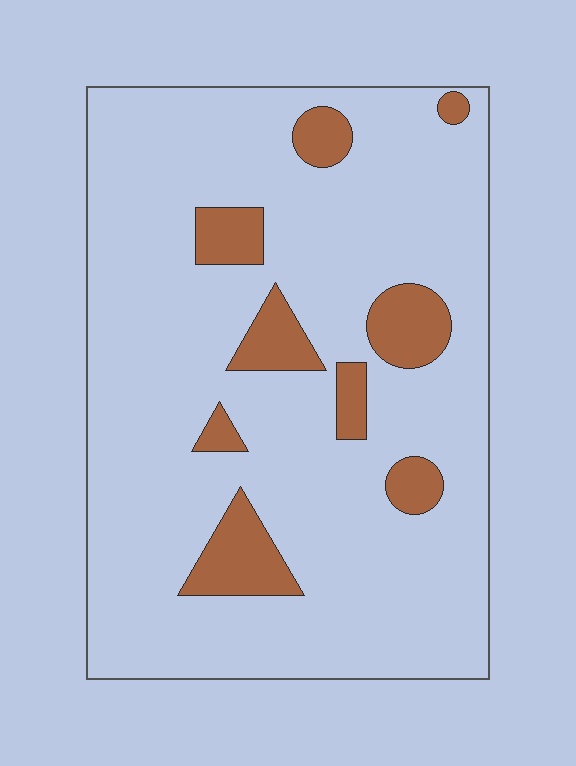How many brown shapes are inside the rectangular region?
9.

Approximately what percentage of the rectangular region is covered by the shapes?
Approximately 15%.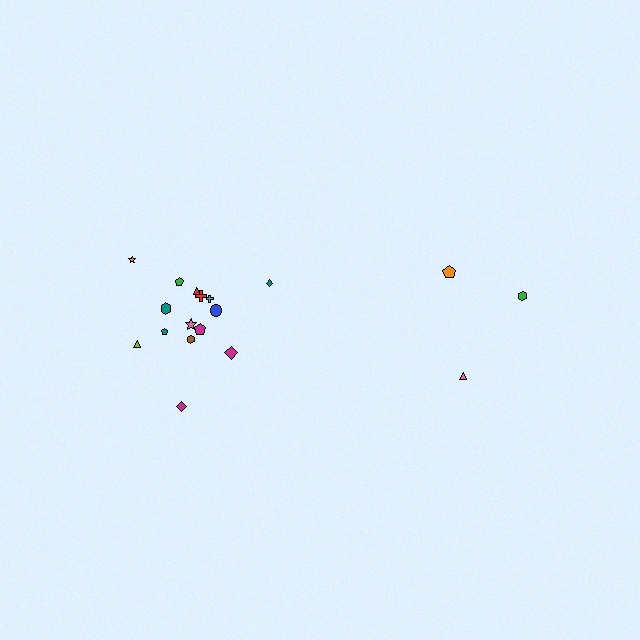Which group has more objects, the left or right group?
The left group.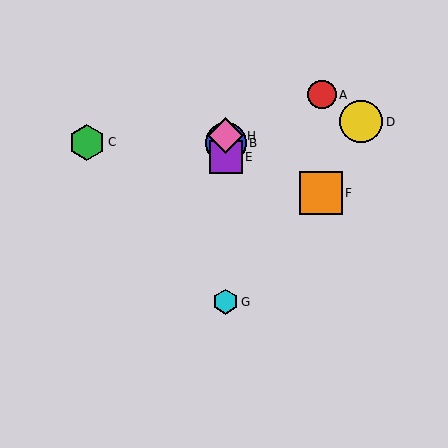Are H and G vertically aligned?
Yes, both are at x≈226.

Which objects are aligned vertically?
Objects B, E, G, H are aligned vertically.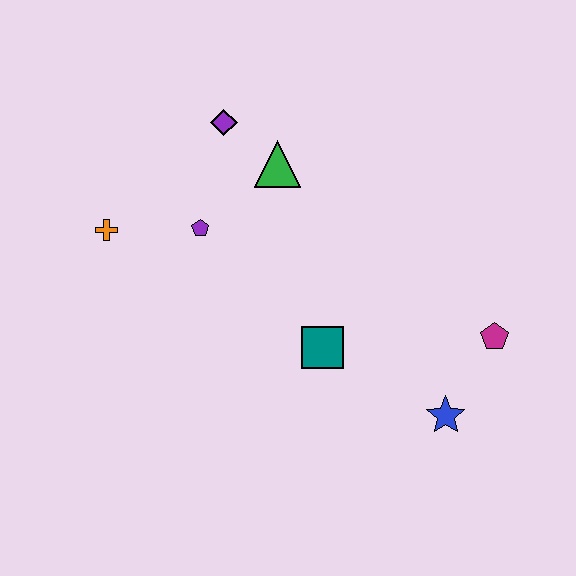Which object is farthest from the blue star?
The orange cross is farthest from the blue star.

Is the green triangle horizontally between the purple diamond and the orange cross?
No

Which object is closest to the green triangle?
The purple diamond is closest to the green triangle.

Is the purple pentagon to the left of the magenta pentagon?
Yes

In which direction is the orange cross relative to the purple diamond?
The orange cross is to the left of the purple diamond.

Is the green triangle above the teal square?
Yes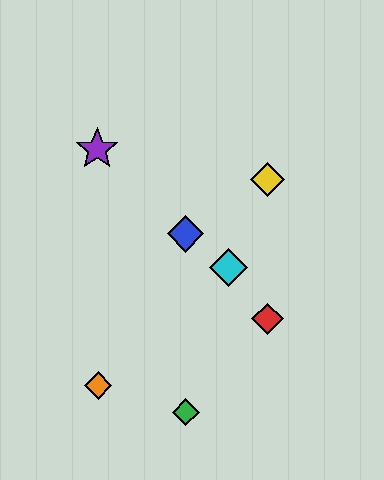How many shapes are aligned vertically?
2 shapes (the blue diamond, the green diamond) are aligned vertically.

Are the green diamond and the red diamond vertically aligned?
No, the green diamond is at x≈186 and the red diamond is at x≈268.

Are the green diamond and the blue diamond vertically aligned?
Yes, both are at x≈186.